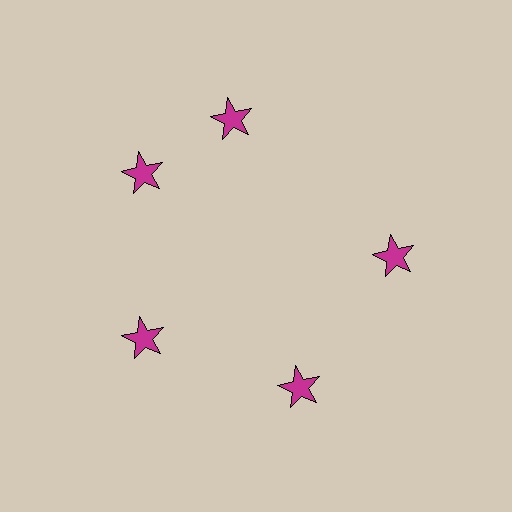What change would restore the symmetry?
The symmetry would be restored by rotating it back into even spacing with its neighbors so that all 5 stars sit at equal angles and equal distance from the center.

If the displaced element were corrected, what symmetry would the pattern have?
It would have 5-fold rotational symmetry — the pattern would map onto itself every 72 degrees.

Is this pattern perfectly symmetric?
No. The 5 magenta stars are arranged in a ring, but one element near the 1 o'clock position is rotated out of alignment along the ring, breaking the 5-fold rotational symmetry.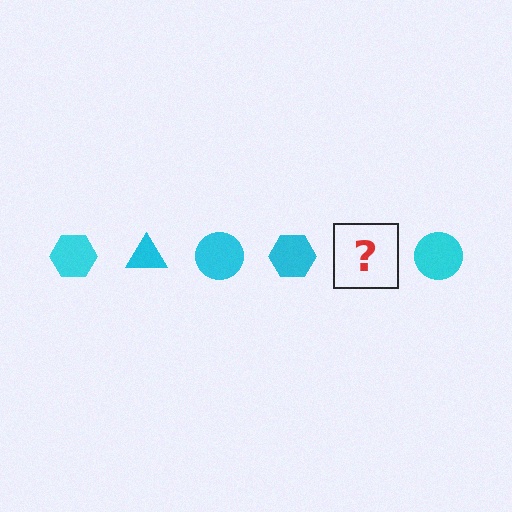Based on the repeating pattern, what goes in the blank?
The blank should be a cyan triangle.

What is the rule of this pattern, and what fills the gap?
The rule is that the pattern cycles through hexagon, triangle, circle shapes in cyan. The gap should be filled with a cyan triangle.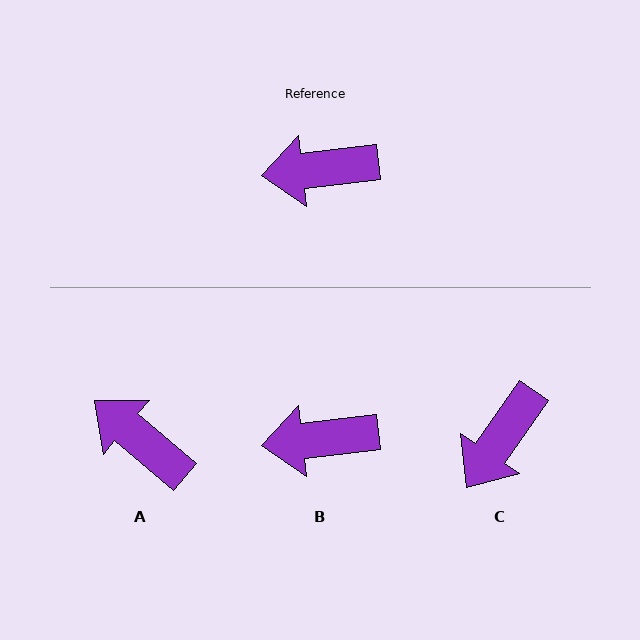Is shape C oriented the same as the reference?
No, it is off by about 48 degrees.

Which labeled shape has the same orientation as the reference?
B.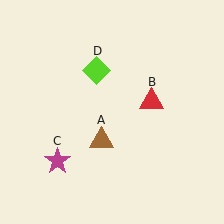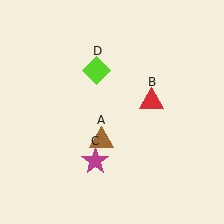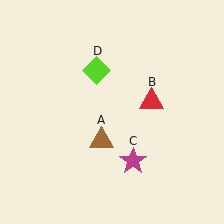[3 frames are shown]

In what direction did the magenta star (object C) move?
The magenta star (object C) moved right.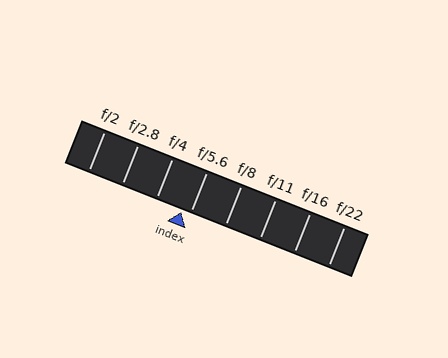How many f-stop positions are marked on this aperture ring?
There are 8 f-stop positions marked.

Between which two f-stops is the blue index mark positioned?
The index mark is between f/4 and f/5.6.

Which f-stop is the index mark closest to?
The index mark is closest to f/5.6.